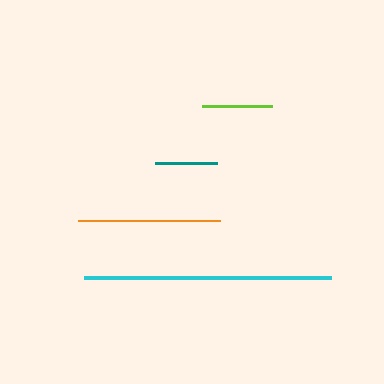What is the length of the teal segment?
The teal segment is approximately 62 pixels long.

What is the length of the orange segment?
The orange segment is approximately 142 pixels long.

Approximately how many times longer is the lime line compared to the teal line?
The lime line is approximately 1.1 times the length of the teal line.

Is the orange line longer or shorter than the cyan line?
The cyan line is longer than the orange line.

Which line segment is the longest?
The cyan line is the longest at approximately 248 pixels.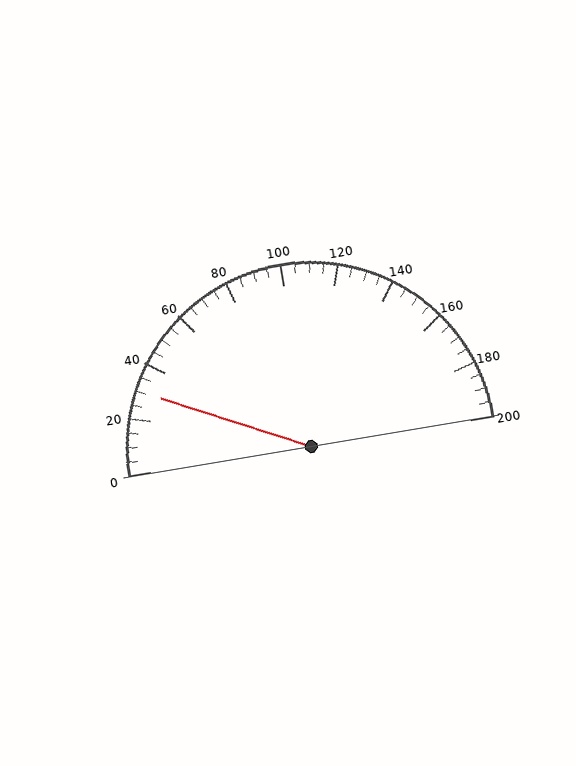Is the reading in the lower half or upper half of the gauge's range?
The reading is in the lower half of the range (0 to 200).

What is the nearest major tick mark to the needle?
The nearest major tick mark is 40.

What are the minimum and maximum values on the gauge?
The gauge ranges from 0 to 200.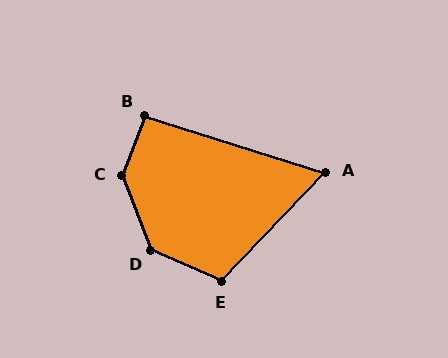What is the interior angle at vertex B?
Approximately 93 degrees (approximately right).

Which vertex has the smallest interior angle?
A, at approximately 64 degrees.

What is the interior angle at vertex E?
Approximately 110 degrees (obtuse).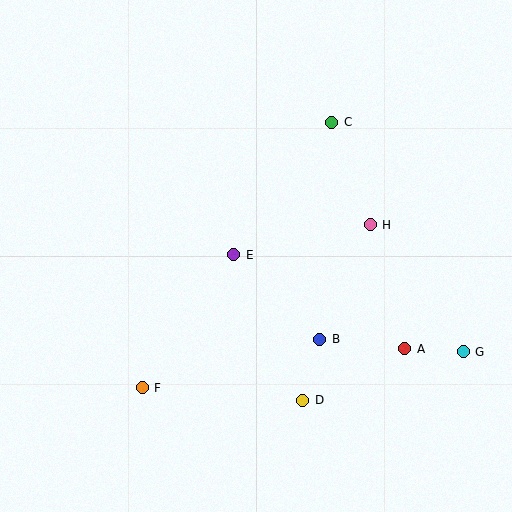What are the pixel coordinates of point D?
Point D is at (303, 400).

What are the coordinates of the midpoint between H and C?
The midpoint between H and C is at (351, 174).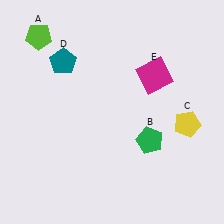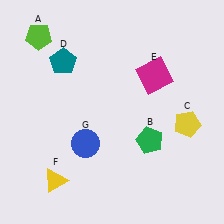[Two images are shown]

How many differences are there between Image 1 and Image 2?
There are 2 differences between the two images.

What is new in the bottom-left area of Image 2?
A blue circle (G) was added in the bottom-left area of Image 2.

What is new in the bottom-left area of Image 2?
A yellow triangle (F) was added in the bottom-left area of Image 2.